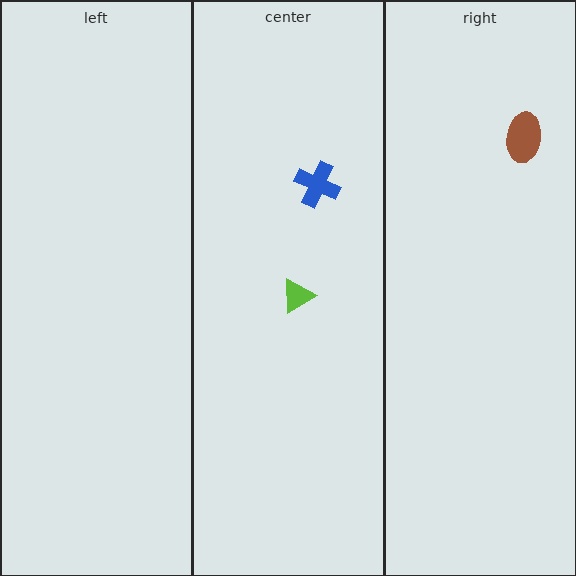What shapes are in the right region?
The brown ellipse.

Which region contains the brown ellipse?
The right region.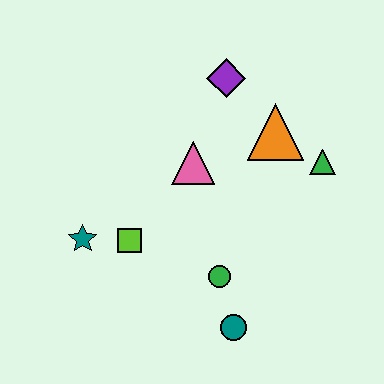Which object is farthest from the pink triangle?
The teal circle is farthest from the pink triangle.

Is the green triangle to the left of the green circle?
No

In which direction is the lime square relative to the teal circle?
The lime square is to the left of the teal circle.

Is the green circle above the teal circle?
Yes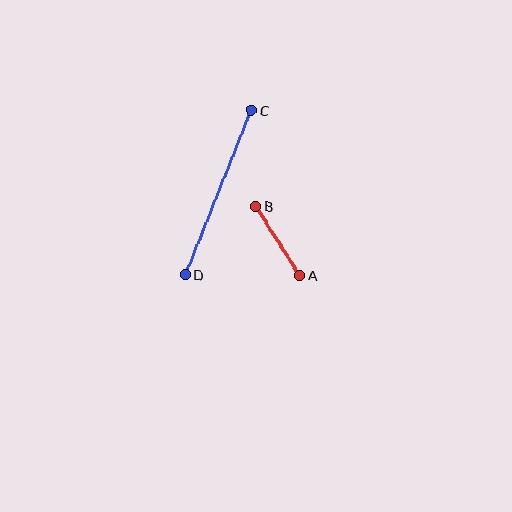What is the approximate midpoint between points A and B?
The midpoint is at approximately (278, 241) pixels.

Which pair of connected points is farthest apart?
Points C and D are farthest apart.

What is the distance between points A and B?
The distance is approximately 82 pixels.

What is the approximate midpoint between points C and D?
The midpoint is at approximately (218, 192) pixels.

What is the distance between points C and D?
The distance is approximately 177 pixels.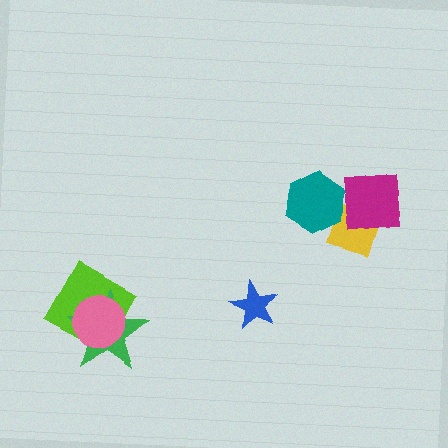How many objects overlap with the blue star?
0 objects overlap with the blue star.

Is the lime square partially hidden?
Yes, it is partially covered by another shape.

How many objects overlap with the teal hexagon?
2 objects overlap with the teal hexagon.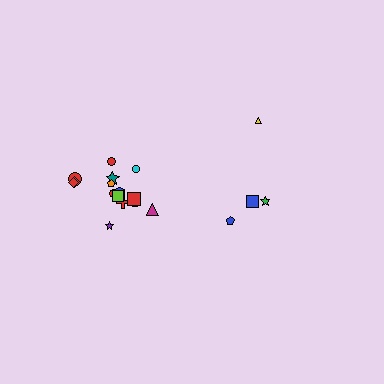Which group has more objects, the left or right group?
The left group.